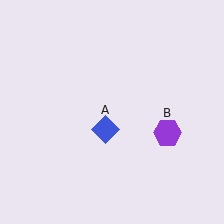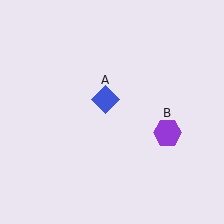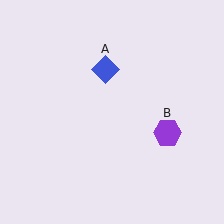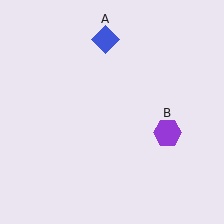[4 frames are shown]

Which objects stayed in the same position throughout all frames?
Purple hexagon (object B) remained stationary.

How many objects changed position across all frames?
1 object changed position: blue diamond (object A).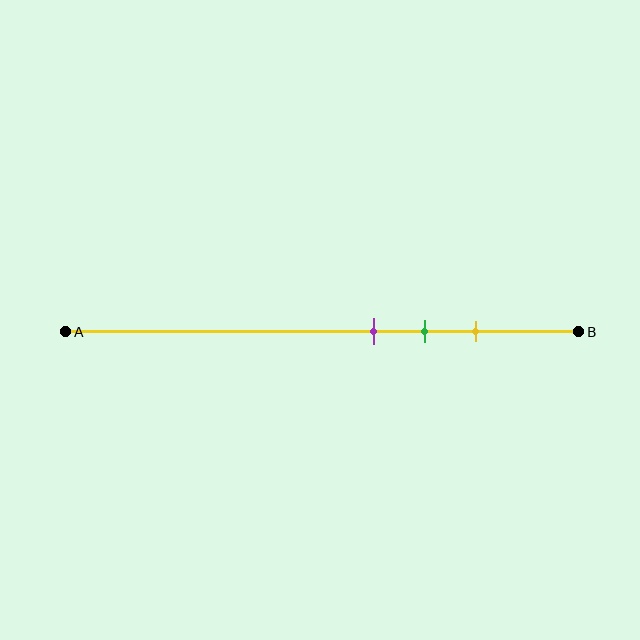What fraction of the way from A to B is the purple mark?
The purple mark is approximately 60% (0.6) of the way from A to B.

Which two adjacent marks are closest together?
The purple and green marks are the closest adjacent pair.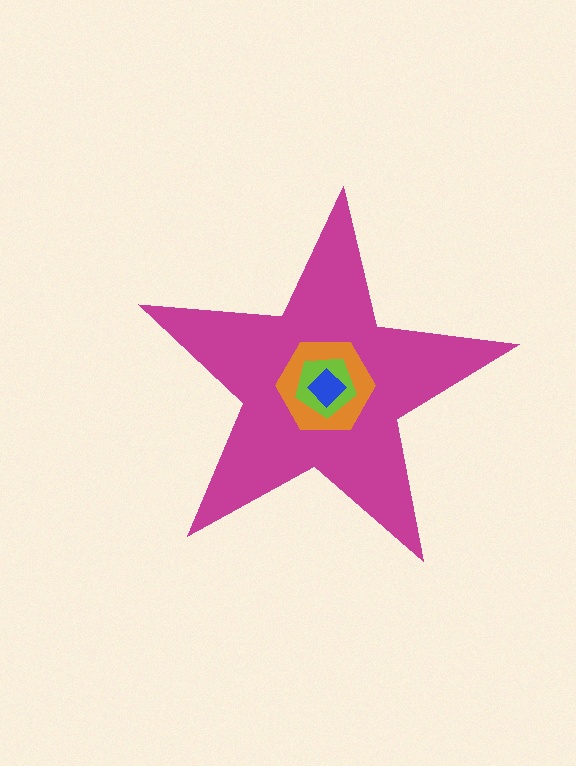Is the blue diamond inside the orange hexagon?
Yes.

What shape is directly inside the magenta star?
The orange hexagon.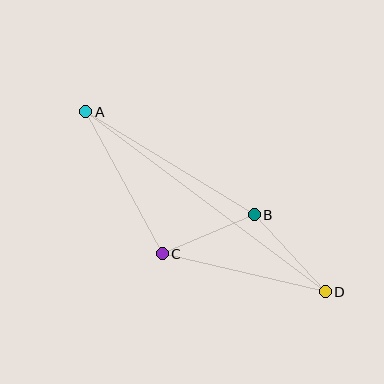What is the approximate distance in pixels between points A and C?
The distance between A and C is approximately 161 pixels.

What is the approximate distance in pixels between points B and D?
The distance between B and D is approximately 104 pixels.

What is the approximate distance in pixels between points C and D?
The distance between C and D is approximately 167 pixels.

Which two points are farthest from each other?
Points A and D are farthest from each other.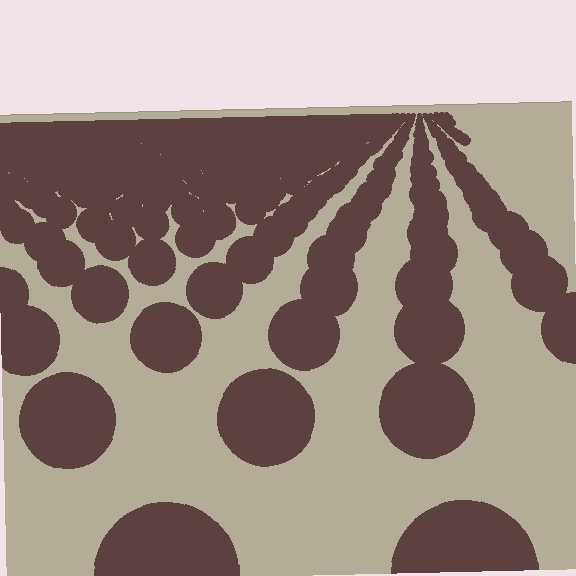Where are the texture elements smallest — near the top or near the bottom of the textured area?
Near the top.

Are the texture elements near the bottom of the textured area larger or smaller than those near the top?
Larger. Near the bottom, elements are closer to the viewer and appear at a bigger on-screen size.